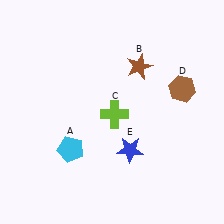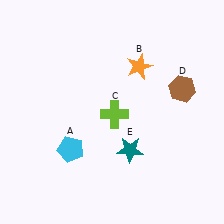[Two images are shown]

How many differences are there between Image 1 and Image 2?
There are 2 differences between the two images.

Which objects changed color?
B changed from brown to orange. E changed from blue to teal.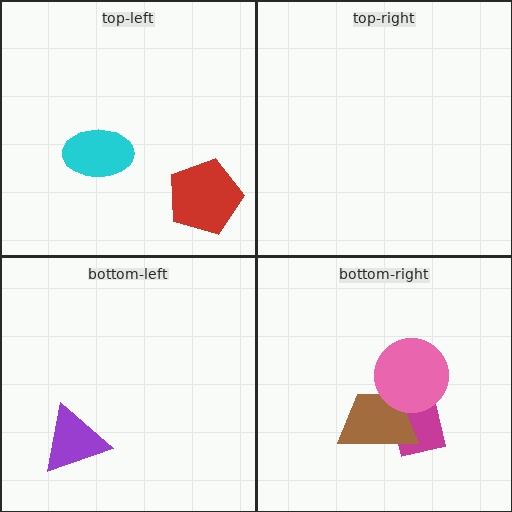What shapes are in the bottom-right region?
The magenta rectangle, the brown trapezoid, the pink circle.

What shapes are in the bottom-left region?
The purple triangle.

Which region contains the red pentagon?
The top-left region.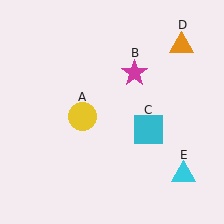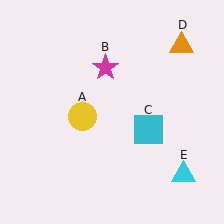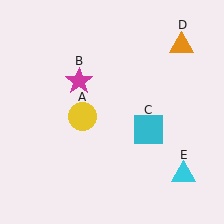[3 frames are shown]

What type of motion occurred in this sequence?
The magenta star (object B) rotated counterclockwise around the center of the scene.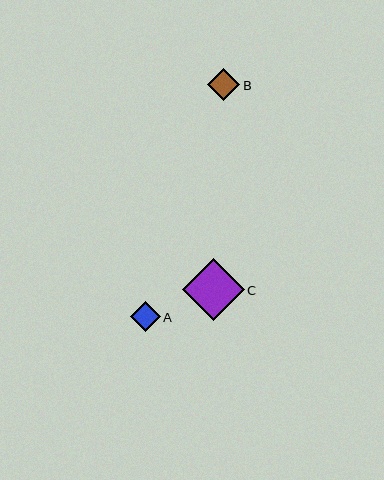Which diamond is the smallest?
Diamond A is the smallest with a size of approximately 30 pixels.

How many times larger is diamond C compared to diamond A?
Diamond C is approximately 2.1 times the size of diamond A.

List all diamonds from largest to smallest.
From largest to smallest: C, B, A.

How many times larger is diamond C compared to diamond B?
Diamond C is approximately 1.9 times the size of diamond B.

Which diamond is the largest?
Diamond C is the largest with a size of approximately 62 pixels.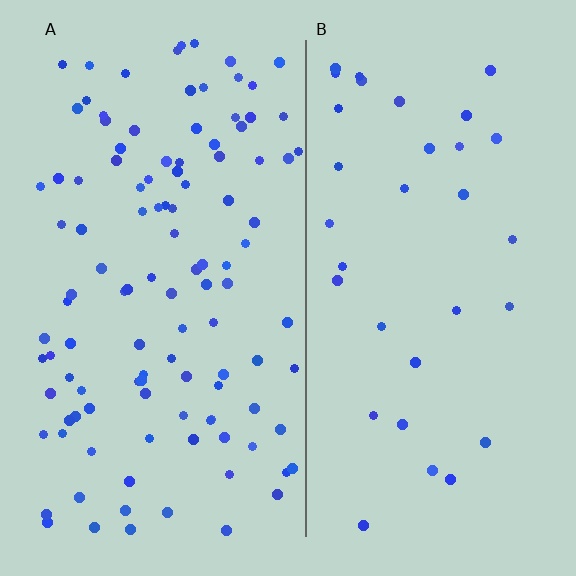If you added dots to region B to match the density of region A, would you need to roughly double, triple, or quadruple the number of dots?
Approximately triple.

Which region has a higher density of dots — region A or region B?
A (the left).